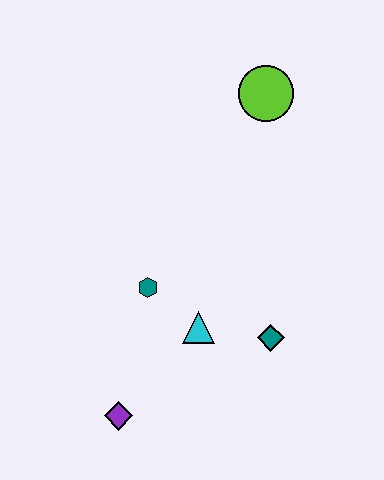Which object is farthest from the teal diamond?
The lime circle is farthest from the teal diamond.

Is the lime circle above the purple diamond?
Yes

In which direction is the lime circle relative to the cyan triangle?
The lime circle is above the cyan triangle.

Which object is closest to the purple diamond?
The cyan triangle is closest to the purple diamond.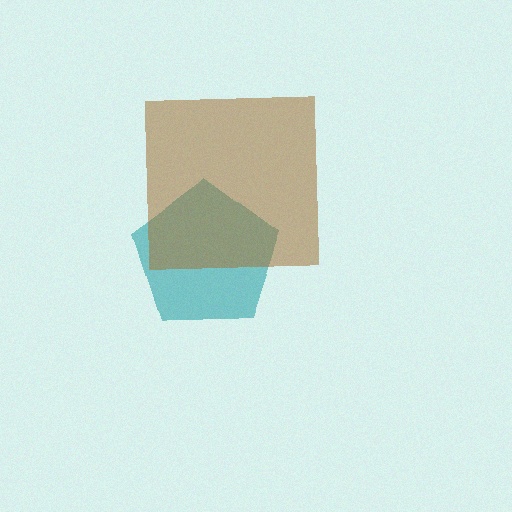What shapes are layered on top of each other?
The layered shapes are: a teal pentagon, a brown square.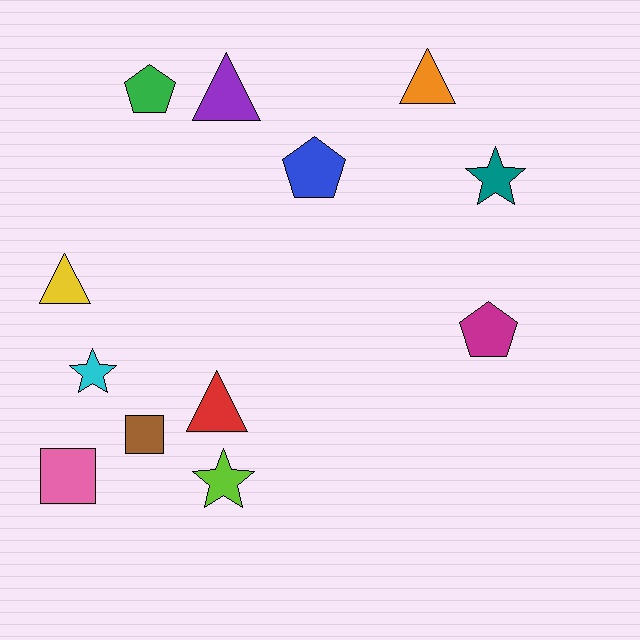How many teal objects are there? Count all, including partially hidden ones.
There is 1 teal object.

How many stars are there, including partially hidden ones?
There are 3 stars.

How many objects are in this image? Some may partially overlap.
There are 12 objects.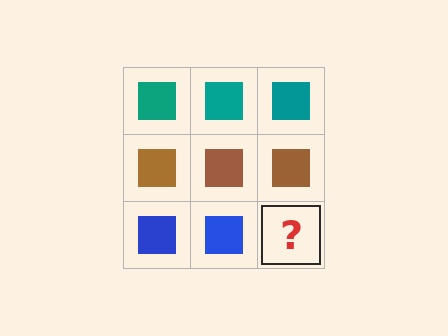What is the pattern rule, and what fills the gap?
The rule is that each row has a consistent color. The gap should be filled with a blue square.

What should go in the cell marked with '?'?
The missing cell should contain a blue square.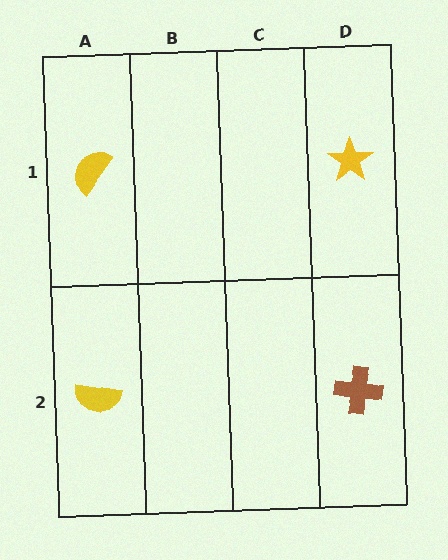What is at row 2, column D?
A brown cross.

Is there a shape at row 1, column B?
No, that cell is empty.